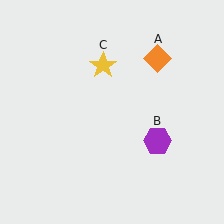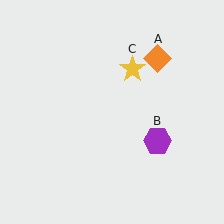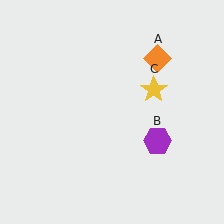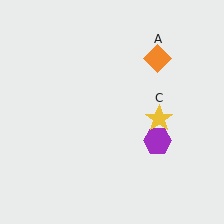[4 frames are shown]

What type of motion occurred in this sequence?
The yellow star (object C) rotated clockwise around the center of the scene.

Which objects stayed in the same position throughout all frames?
Orange diamond (object A) and purple hexagon (object B) remained stationary.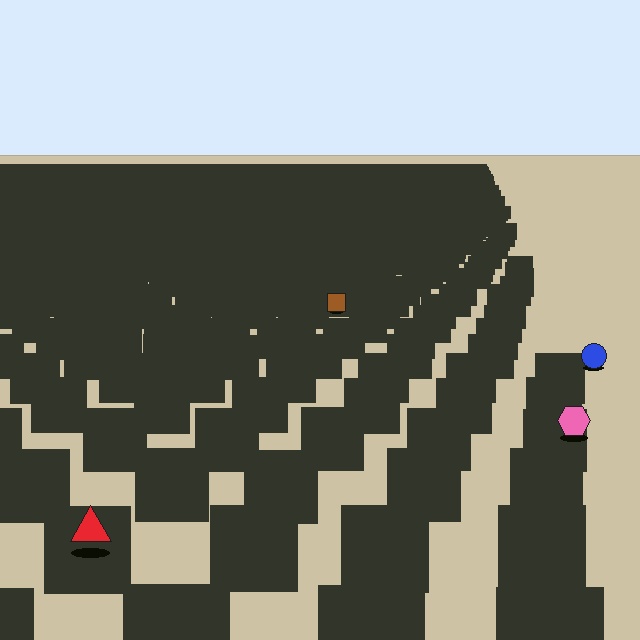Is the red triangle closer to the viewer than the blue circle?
Yes. The red triangle is closer — you can tell from the texture gradient: the ground texture is coarser near it.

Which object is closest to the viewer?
The red triangle is closest. The texture marks near it are larger and more spread out.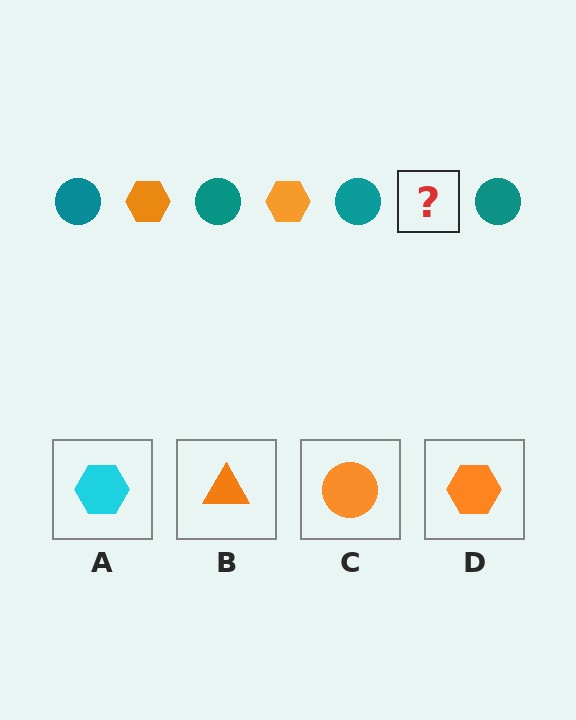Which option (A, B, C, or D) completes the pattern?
D.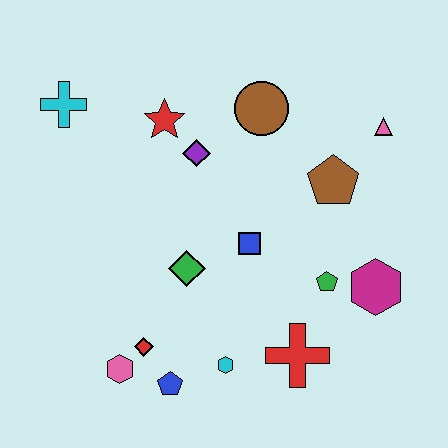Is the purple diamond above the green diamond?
Yes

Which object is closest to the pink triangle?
The brown pentagon is closest to the pink triangle.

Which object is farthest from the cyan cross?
The magenta hexagon is farthest from the cyan cross.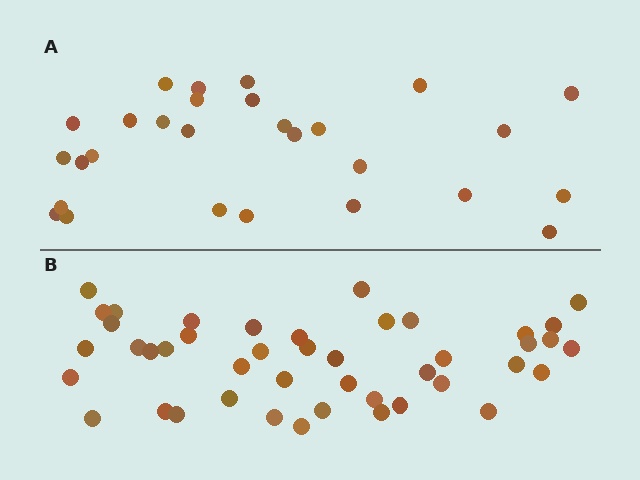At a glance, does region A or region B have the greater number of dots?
Region B (the bottom region) has more dots.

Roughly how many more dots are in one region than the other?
Region B has approximately 15 more dots than region A.